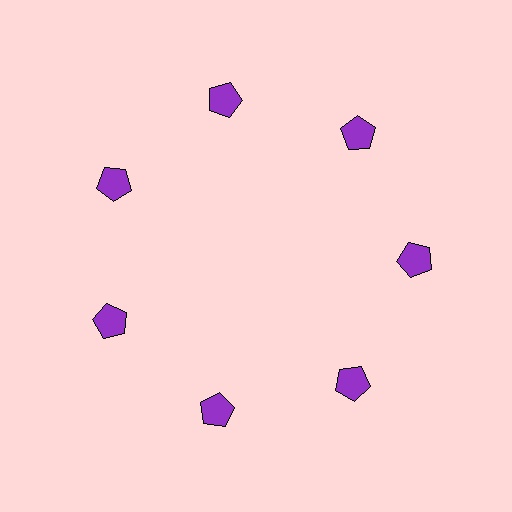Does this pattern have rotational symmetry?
Yes, this pattern has 7-fold rotational symmetry. It looks the same after rotating 51 degrees around the center.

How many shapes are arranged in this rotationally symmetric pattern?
There are 7 shapes, arranged in 7 groups of 1.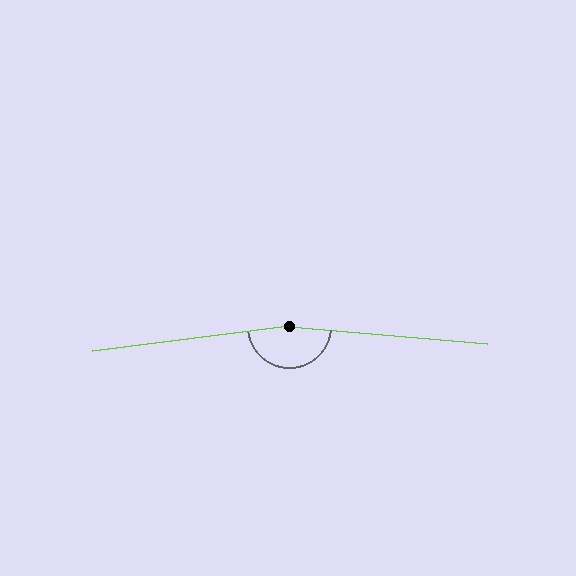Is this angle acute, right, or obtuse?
It is obtuse.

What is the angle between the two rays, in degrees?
Approximately 168 degrees.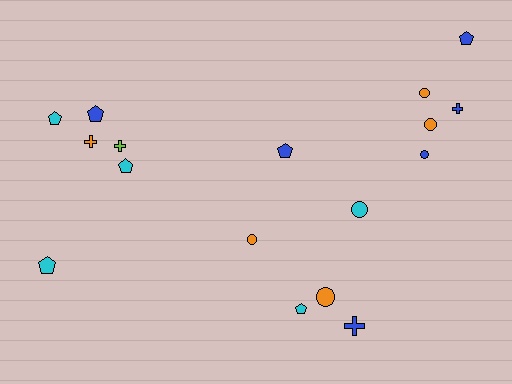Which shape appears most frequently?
Pentagon, with 7 objects.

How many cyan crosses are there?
There are no cyan crosses.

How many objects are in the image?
There are 17 objects.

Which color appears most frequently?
Blue, with 6 objects.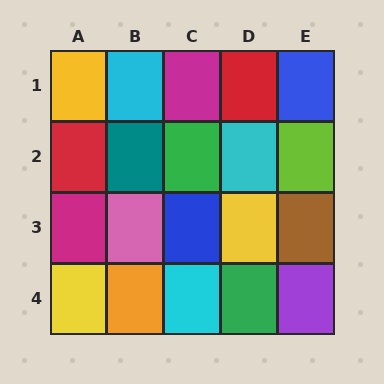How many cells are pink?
1 cell is pink.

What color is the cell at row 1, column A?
Yellow.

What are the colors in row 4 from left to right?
Yellow, orange, cyan, green, purple.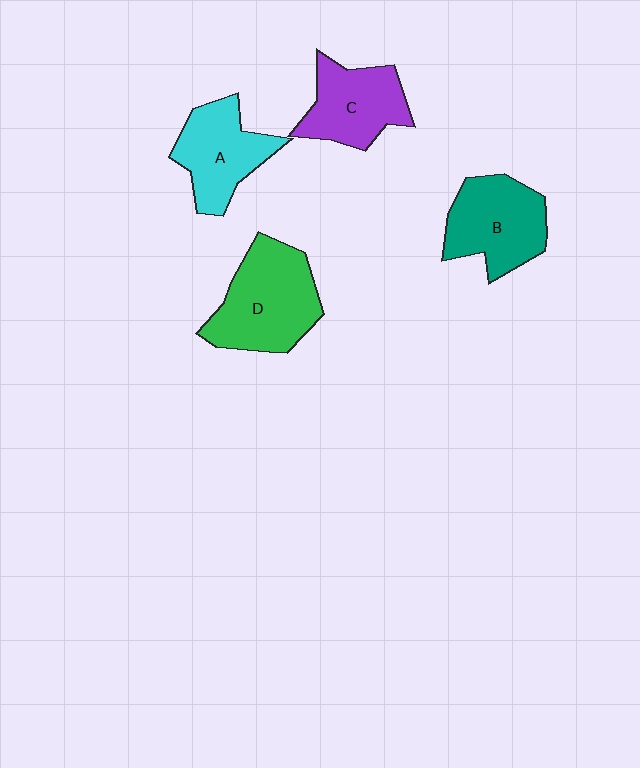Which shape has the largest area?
Shape D (green).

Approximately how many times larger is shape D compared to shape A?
Approximately 1.3 times.